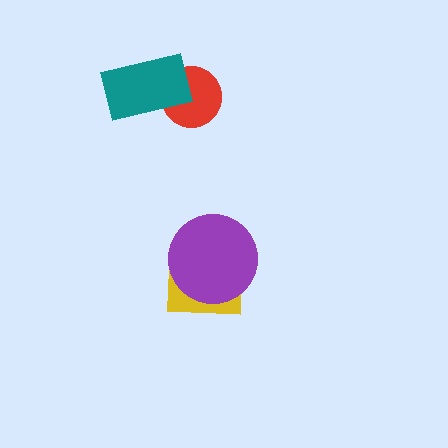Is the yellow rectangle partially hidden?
Yes, it is partially covered by another shape.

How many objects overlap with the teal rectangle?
1 object overlaps with the teal rectangle.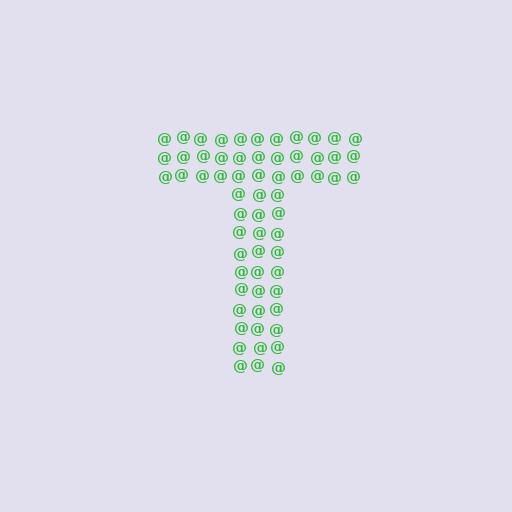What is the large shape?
The large shape is the letter T.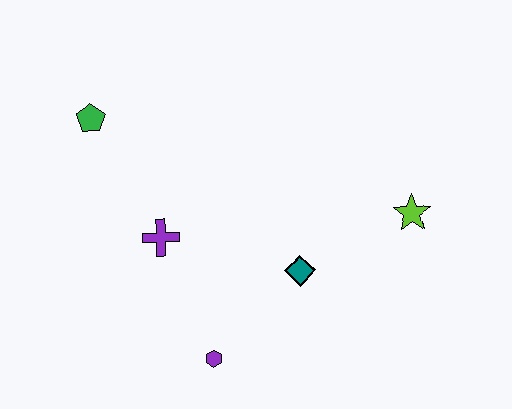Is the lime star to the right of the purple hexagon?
Yes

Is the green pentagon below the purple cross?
No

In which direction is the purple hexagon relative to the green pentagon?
The purple hexagon is below the green pentagon.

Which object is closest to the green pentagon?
The purple cross is closest to the green pentagon.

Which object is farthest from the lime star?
The green pentagon is farthest from the lime star.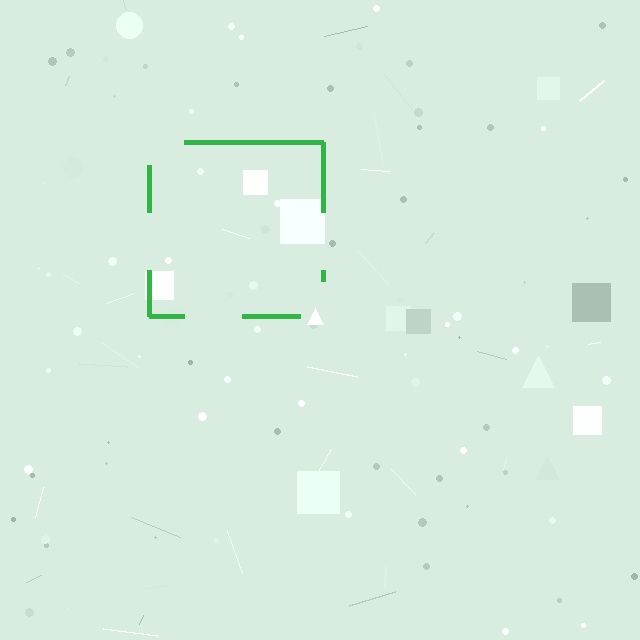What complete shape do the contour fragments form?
The contour fragments form a square.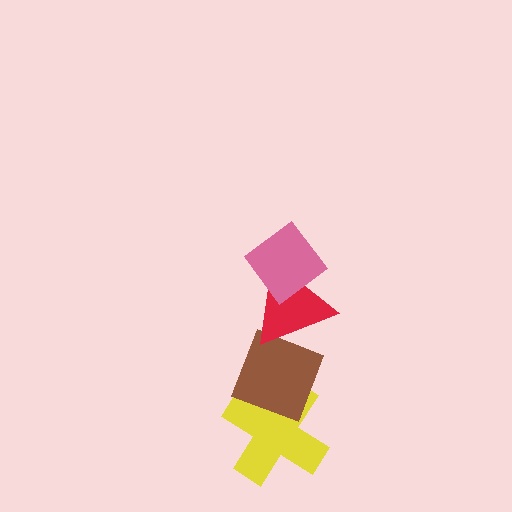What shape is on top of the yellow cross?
The brown diamond is on top of the yellow cross.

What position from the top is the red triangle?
The red triangle is 2nd from the top.